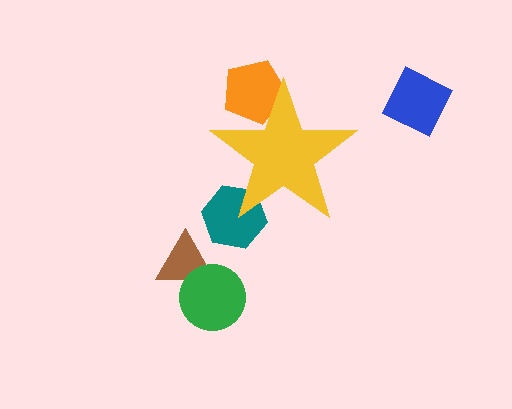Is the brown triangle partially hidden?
No, the brown triangle is fully visible.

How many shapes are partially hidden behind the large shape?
2 shapes are partially hidden.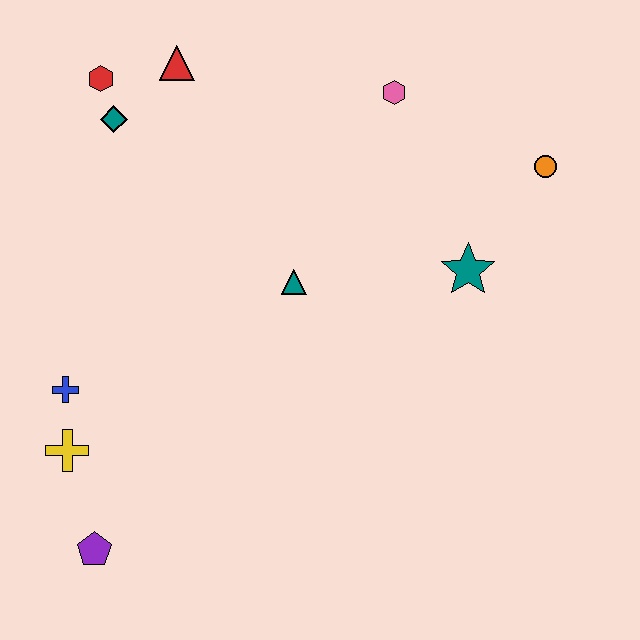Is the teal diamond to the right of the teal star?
No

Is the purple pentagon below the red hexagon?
Yes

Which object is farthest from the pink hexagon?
The purple pentagon is farthest from the pink hexagon.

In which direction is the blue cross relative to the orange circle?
The blue cross is to the left of the orange circle.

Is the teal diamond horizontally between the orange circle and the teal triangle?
No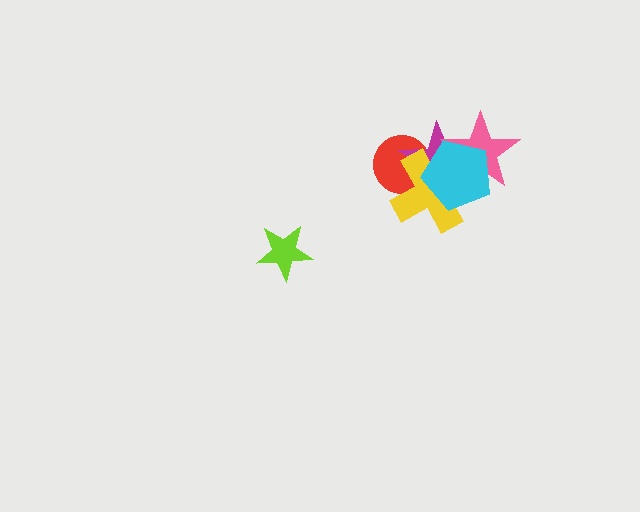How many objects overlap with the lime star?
0 objects overlap with the lime star.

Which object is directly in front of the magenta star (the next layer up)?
The pink star is directly in front of the magenta star.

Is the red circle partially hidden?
Yes, it is partially covered by another shape.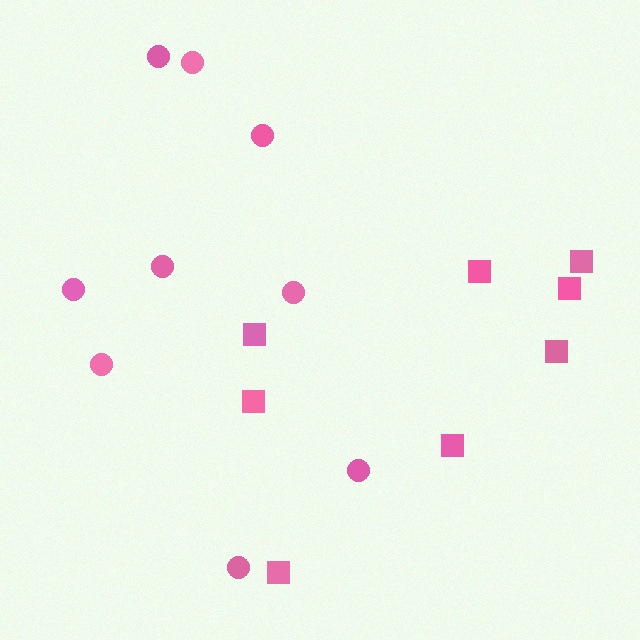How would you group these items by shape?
There are 2 groups: one group of squares (8) and one group of circles (9).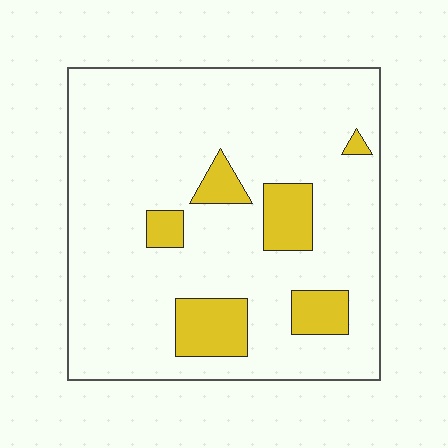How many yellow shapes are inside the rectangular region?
6.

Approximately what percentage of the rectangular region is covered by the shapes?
Approximately 15%.